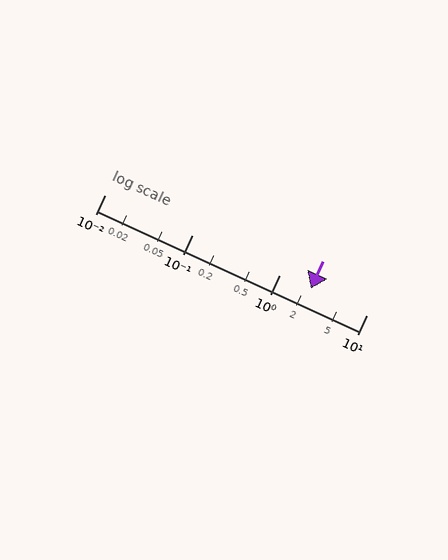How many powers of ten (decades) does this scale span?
The scale spans 3 decades, from 0.01 to 10.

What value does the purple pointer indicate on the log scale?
The pointer indicates approximately 2.3.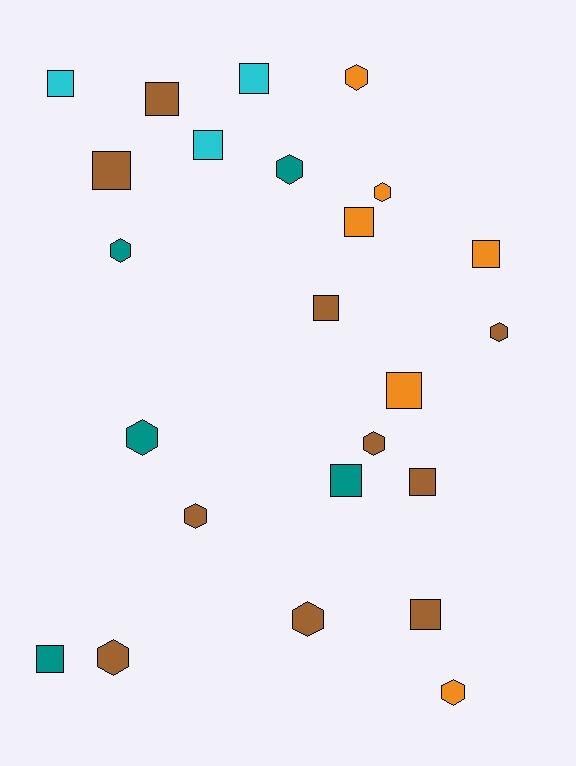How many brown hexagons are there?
There are 5 brown hexagons.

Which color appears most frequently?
Brown, with 10 objects.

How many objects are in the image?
There are 24 objects.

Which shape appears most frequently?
Square, with 13 objects.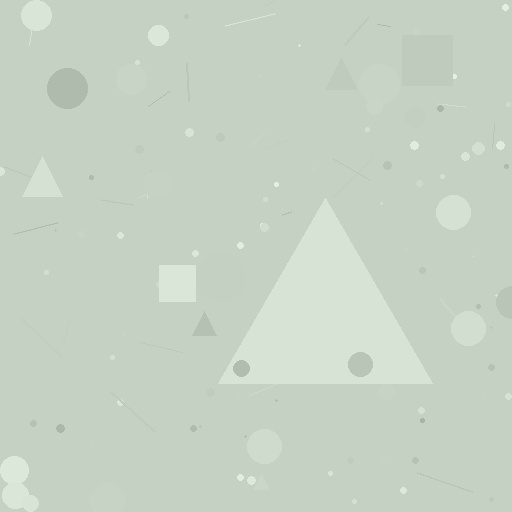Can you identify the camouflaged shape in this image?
The camouflaged shape is a triangle.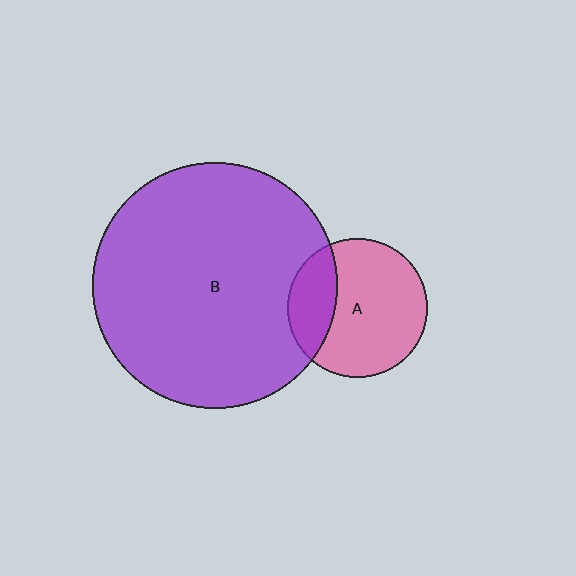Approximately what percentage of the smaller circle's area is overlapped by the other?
Approximately 25%.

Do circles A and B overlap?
Yes.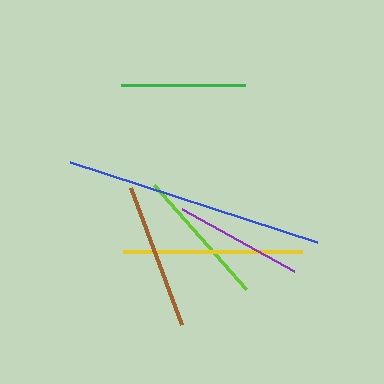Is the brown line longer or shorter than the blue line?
The blue line is longer than the brown line.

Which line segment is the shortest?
The green line is the shortest at approximately 124 pixels.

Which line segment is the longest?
The blue line is the longest at approximately 259 pixels.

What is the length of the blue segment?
The blue segment is approximately 259 pixels long.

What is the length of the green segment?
The green segment is approximately 124 pixels long.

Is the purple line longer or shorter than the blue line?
The blue line is longer than the purple line.